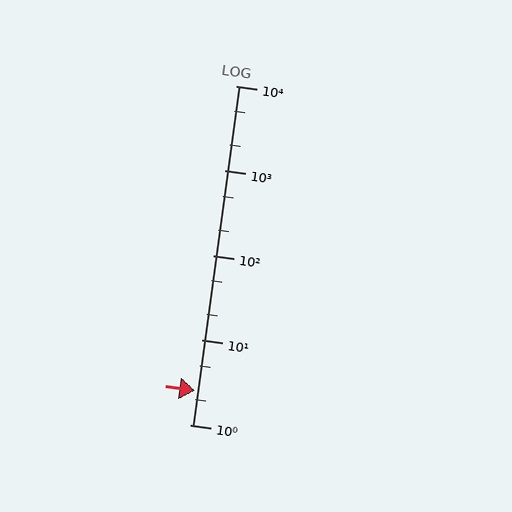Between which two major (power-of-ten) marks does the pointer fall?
The pointer is between 1 and 10.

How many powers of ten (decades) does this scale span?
The scale spans 4 decades, from 1 to 10000.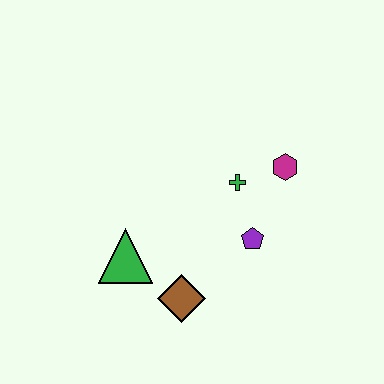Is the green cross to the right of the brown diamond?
Yes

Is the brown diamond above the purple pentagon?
No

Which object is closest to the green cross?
The magenta hexagon is closest to the green cross.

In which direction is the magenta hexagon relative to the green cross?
The magenta hexagon is to the right of the green cross.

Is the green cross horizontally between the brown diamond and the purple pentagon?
Yes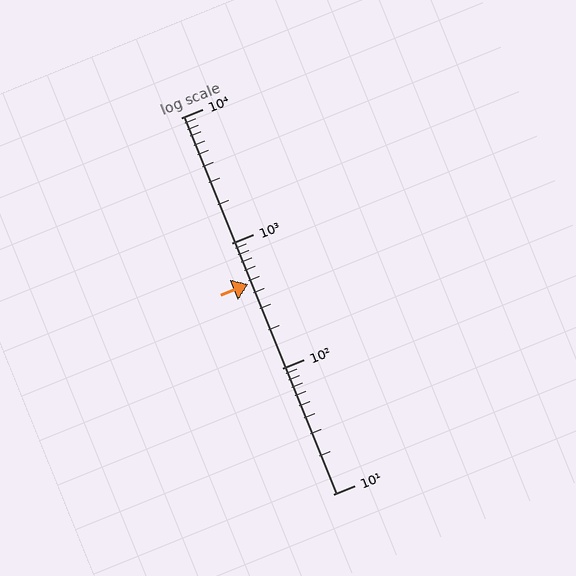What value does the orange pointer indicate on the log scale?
The pointer indicates approximately 470.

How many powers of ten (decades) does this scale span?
The scale spans 3 decades, from 10 to 10000.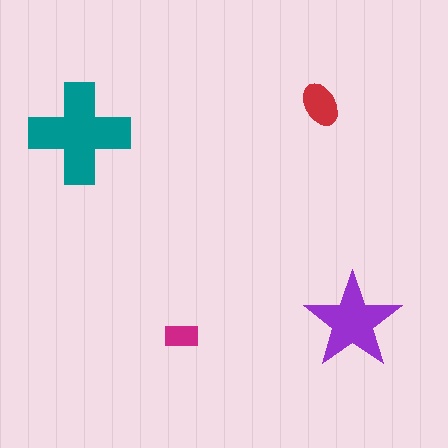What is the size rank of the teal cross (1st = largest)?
1st.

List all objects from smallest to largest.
The magenta rectangle, the red ellipse, the purple star, the teal cross.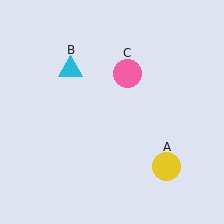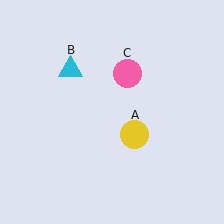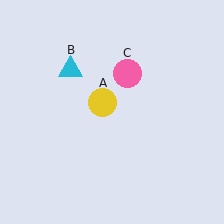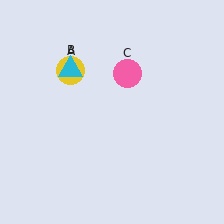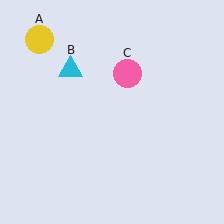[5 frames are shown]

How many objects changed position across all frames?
1 object changed position: yellow circle (object A).